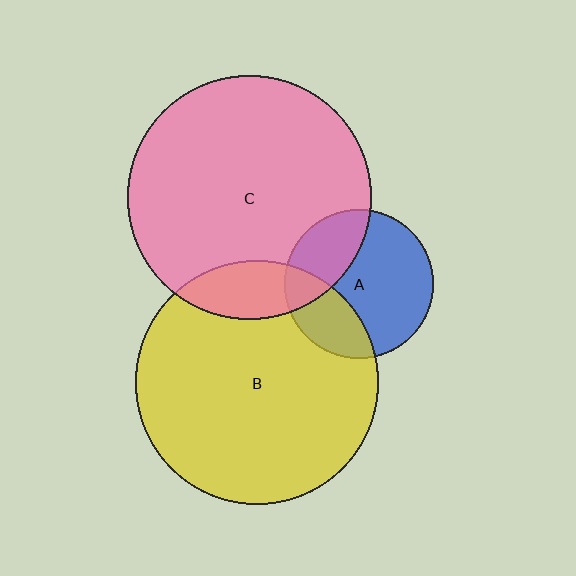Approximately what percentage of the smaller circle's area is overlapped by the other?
Approximately 30%.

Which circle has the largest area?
Circle C (pink).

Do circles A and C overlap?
Yes.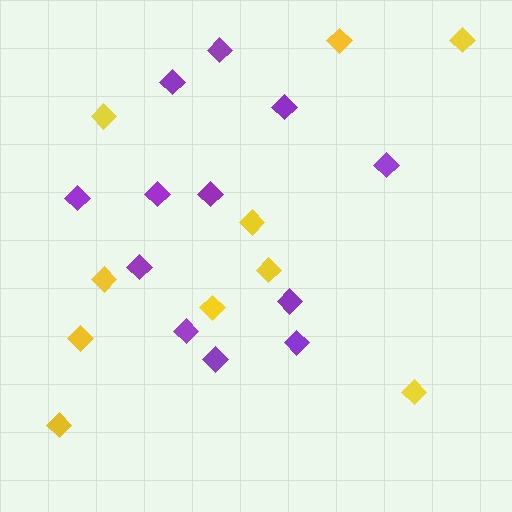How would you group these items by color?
There are 2 groups: one group of purple diamonds (12) and one group of yellow diamonds (10).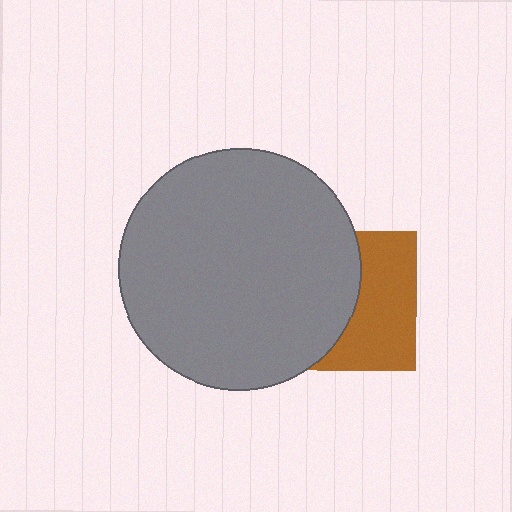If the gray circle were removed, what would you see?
You would see the complete brown square.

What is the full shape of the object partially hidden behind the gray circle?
The partially hidden object is a brown square.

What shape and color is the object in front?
The object in front is a gray circle.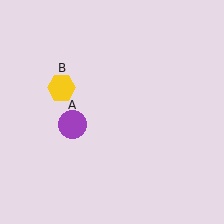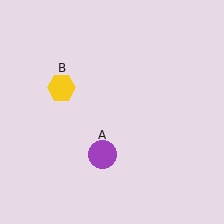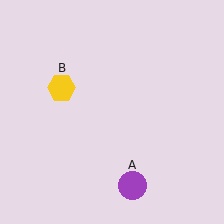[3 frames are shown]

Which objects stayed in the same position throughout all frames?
Yellow hexagon (object B) remained stationary.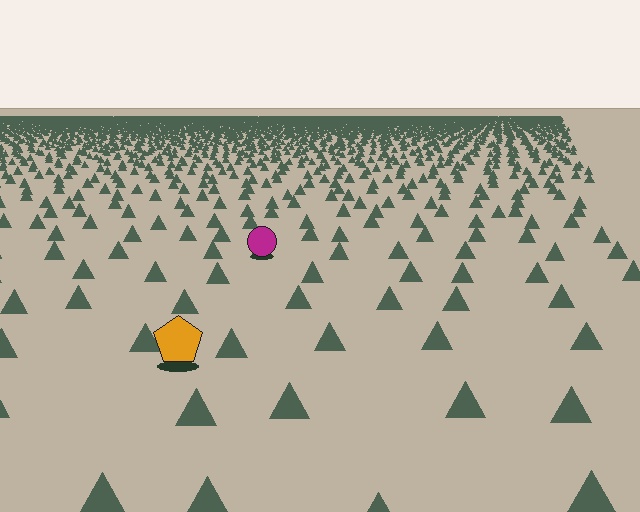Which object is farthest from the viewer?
The magenta circle is farthest from the viewer. It appears smaller and the ground texture around it is denser.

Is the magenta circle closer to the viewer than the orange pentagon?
No. The orange pentagon is closer — you can tell from the texture gradient: the ground texture is coarser near it.